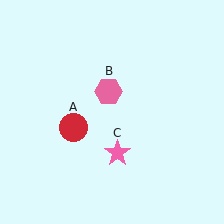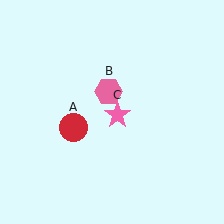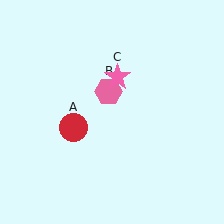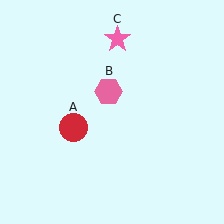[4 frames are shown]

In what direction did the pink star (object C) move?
The pink star (object C) moved up.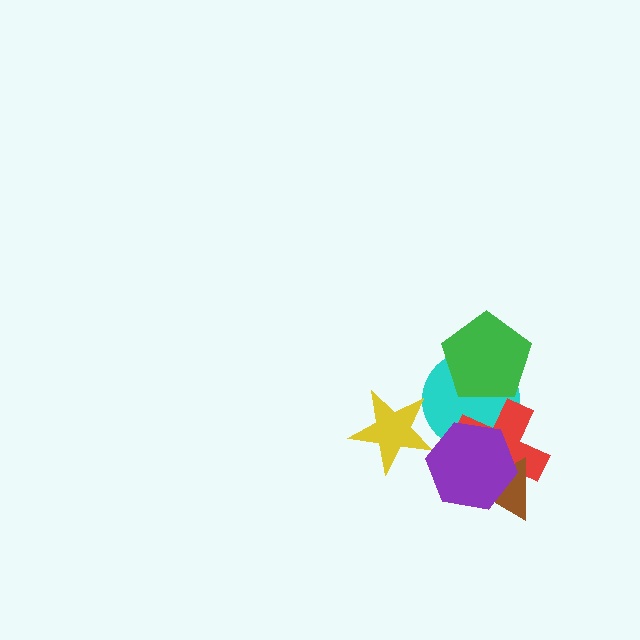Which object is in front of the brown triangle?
The purple hexagon is in front of the brown triangle.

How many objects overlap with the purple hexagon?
3 objects overlap with the purple hexagon.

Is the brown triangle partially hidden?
Yes, it is partially covered by another shape.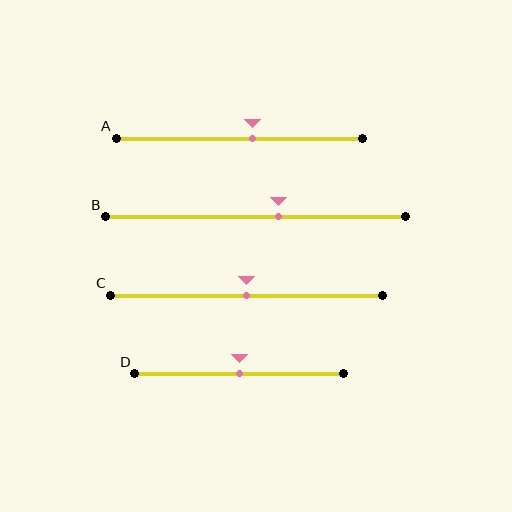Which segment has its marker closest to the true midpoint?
Segment C has its marker closest to the true midpoint.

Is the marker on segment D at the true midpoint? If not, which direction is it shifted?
Yes, the marker on segment D is at the true midpoint.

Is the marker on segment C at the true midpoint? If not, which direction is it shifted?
Yes, the marker on segment C is at the true midpoint.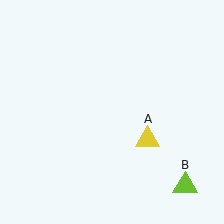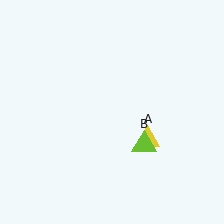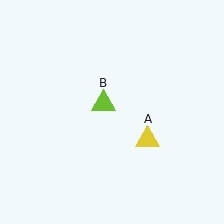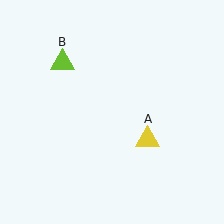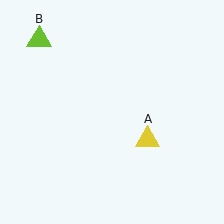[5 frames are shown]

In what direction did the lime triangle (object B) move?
The lime triangle (object B) moved up and to the left.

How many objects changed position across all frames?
1 object changed position: lime triangle (object B).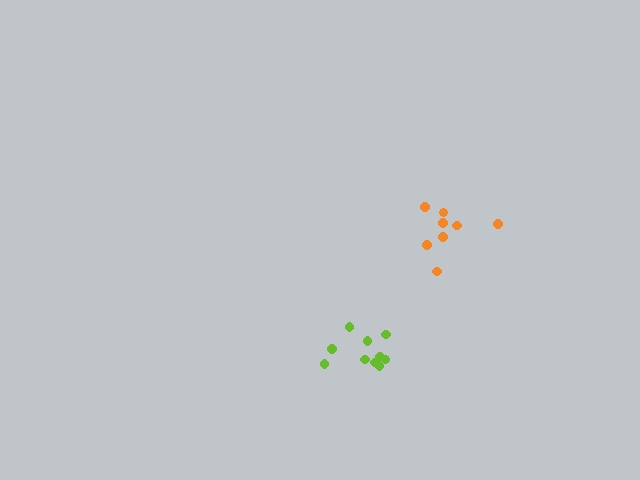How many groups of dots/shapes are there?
There are 2 groups.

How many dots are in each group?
Group 1: 8 dots, Group 2: 10 dots (18 total).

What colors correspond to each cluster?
The clusters are colored: orange, lime.